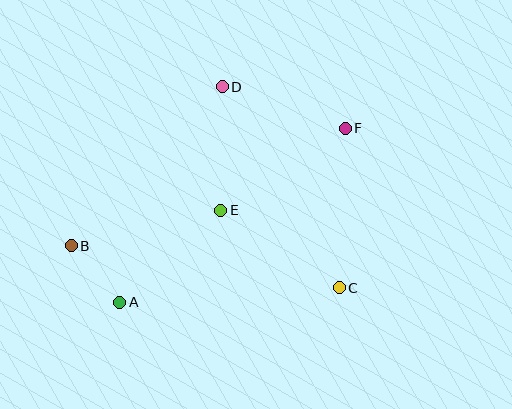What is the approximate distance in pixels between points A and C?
The distance between A and C is approximately 220 pixels.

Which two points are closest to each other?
Points A and B are closest to each other.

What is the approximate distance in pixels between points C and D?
The distance between C and D is approximately 233 pixels.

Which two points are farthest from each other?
Points B and F are farthest from each other.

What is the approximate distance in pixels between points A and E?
The distance between A and E is approximately 137 pixels.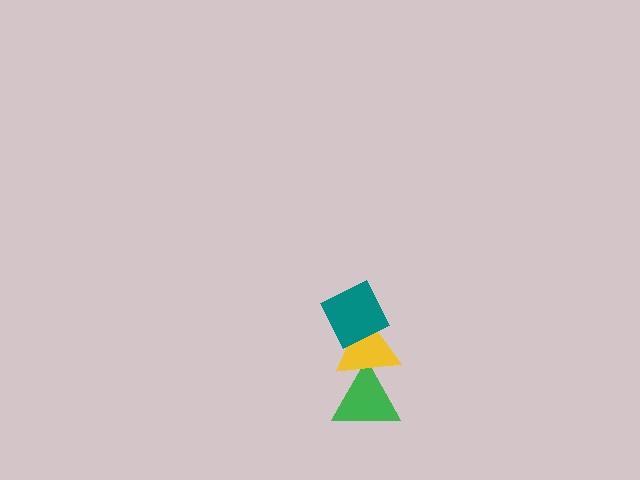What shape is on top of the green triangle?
The yellow triangle is on top of the green triangle.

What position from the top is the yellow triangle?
The yellow triangle is 2nd from the top.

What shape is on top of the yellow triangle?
The teal diamond is on top of the yellow triangle.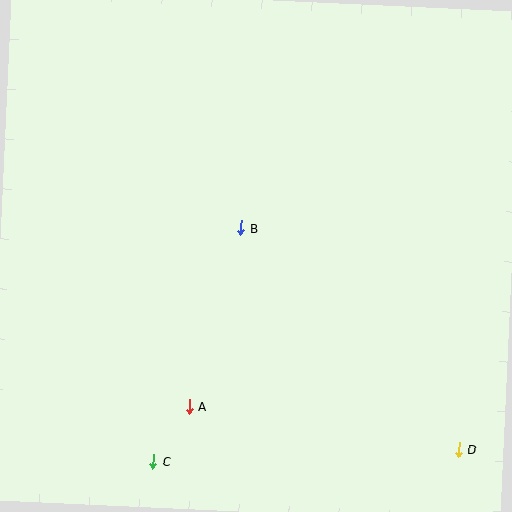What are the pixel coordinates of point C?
Point C is at (153, 461).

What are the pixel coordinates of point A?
Point A is at (189, 406).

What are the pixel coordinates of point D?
Point D is at (458, 450).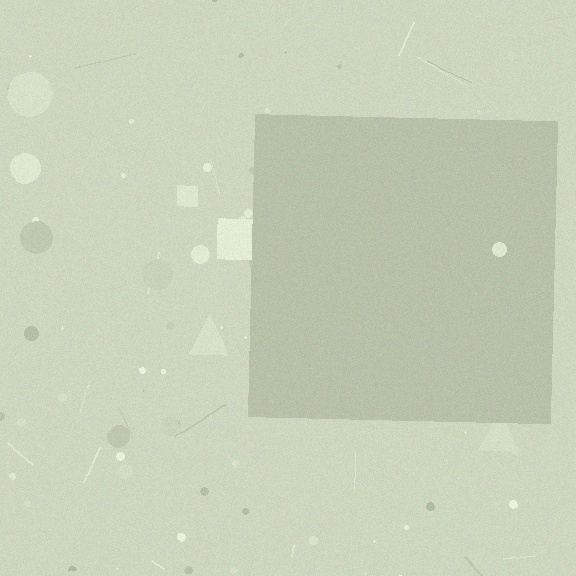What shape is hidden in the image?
A square is hidden in the image.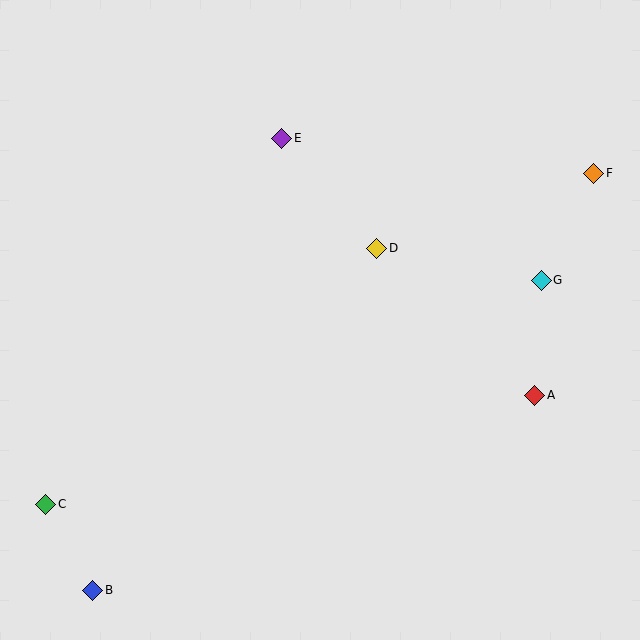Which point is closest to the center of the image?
Point D at (377, 248) is closest to the center.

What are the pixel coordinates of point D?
Point D is at (377, 248).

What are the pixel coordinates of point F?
Point F is at (594, 173).